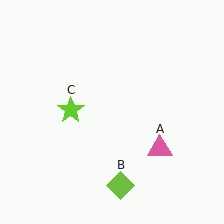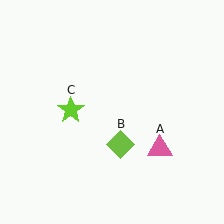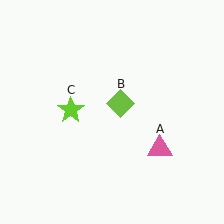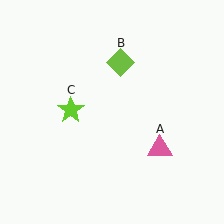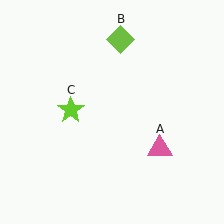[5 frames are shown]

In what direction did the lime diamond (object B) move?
The lime diamond (object B) moved up.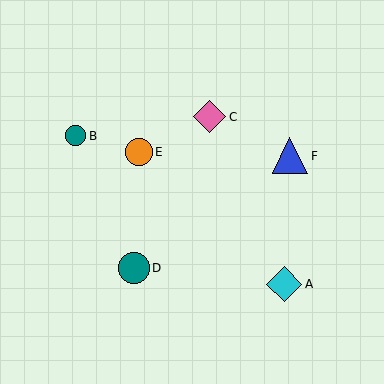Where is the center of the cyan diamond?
The center of the cyan diamond is at (284, 284).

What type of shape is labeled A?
Shape A is a cyan diamond.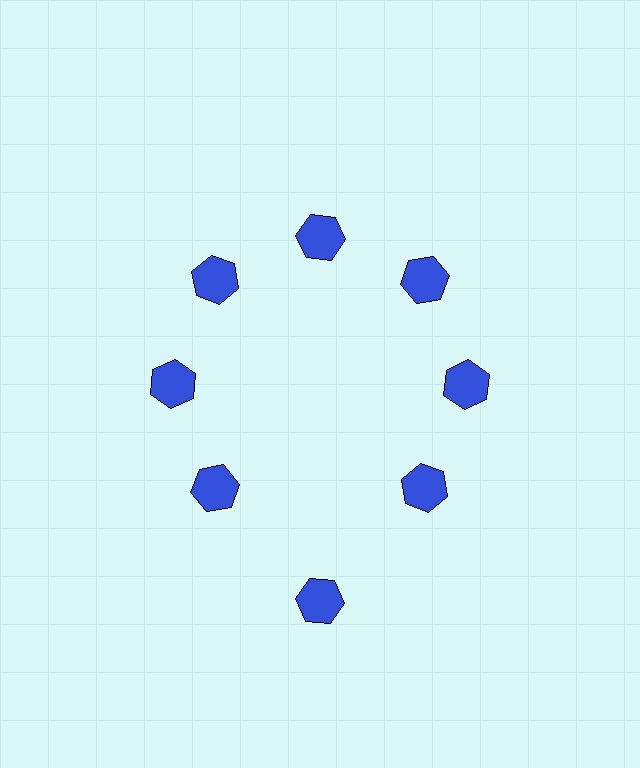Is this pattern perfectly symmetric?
No. The 8 blue hexagons are arranged in a ring, but one element near the 6 o'clock position is pushed outward from the center, breaking the 8-fold rotational symmetry.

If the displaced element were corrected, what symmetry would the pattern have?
It would have 8-fold rotational symmetry — the pattern would map onto itself every 45 degrees.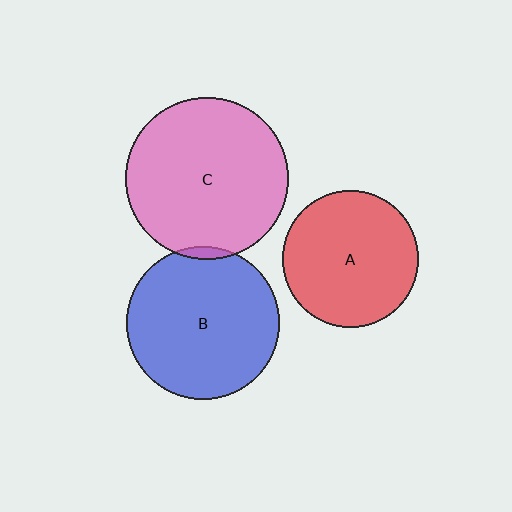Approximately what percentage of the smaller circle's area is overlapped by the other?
Approximately 5%.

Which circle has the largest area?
Circle C (pink).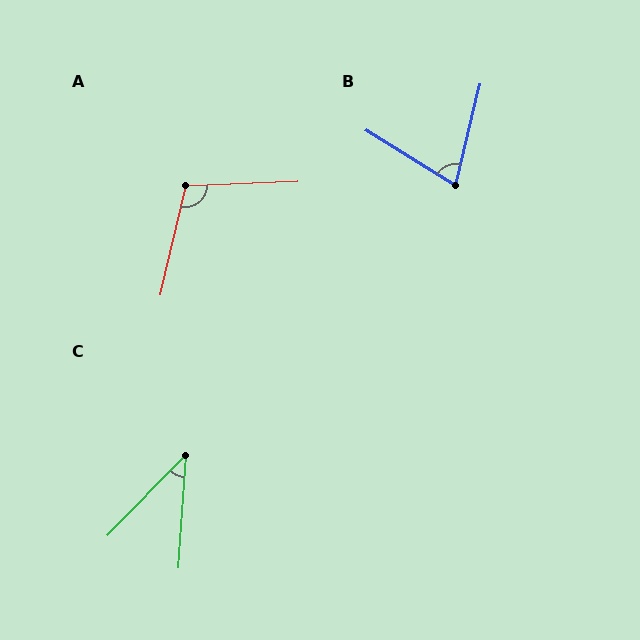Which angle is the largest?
A, at approximately 105 degrees.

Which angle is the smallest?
C, at approximately 41 degrees.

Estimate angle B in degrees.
Approximately 72 degrees.